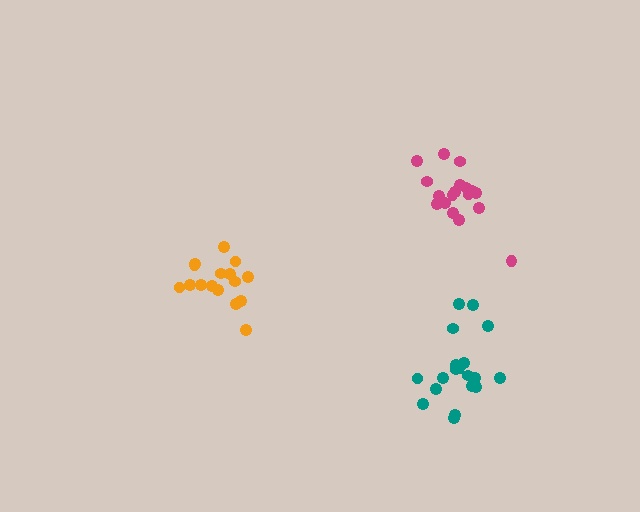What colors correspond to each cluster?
The clusters are colored: magenta, teal, orange.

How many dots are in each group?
Group 1: 18 dots, Group 2: 19 dots, Group 3: 16 dots (53 total).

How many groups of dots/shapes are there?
There are 3 groups.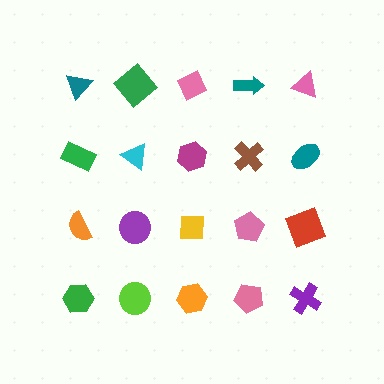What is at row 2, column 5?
A teal ellipse.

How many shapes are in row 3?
5 shapes.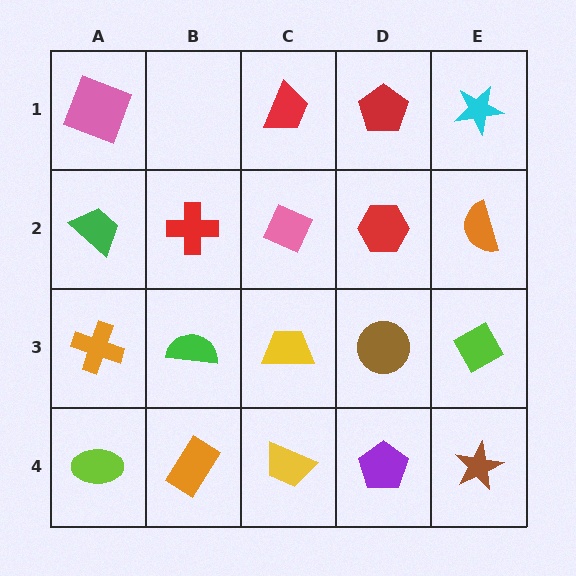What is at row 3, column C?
A yellow trapezoid.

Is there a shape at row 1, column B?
No, that cell is empty.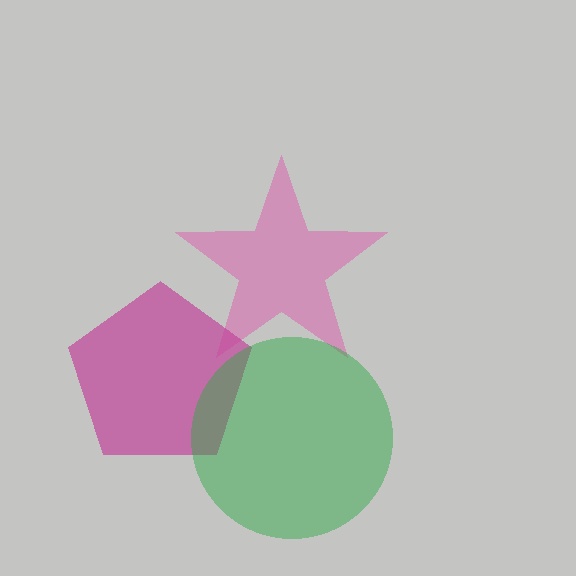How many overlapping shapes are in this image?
There are 3 overlapping shapes in the image.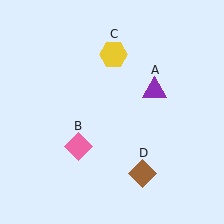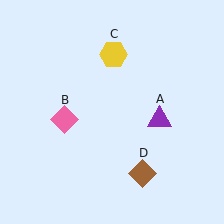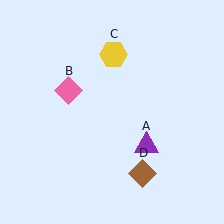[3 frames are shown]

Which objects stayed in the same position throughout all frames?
Yellow hexagon (object C) and brown diamond (object D) remained stationary.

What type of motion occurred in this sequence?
The purple triangle (object A), pink diamond (object B) rotated clockwise around the center of the scene.